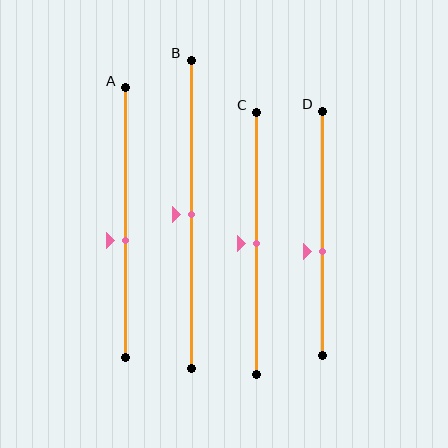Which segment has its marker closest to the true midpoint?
Segment B has its marker closest to the true midpoint.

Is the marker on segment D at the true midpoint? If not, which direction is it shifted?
No, the marker on segment D is shifted downward by about 7% of the segment length.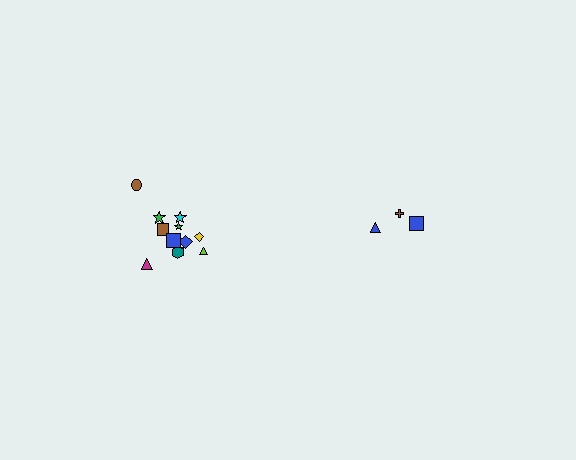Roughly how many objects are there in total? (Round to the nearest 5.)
Roughly 15 objects in total.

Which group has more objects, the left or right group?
The left group.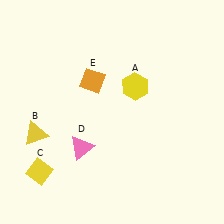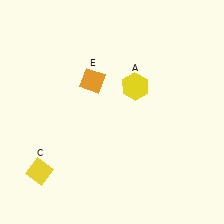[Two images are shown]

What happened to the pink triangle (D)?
The pink triangle (D) was removed in Image 2. It was in the bottom-left area of Image 1.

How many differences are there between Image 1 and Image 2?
There are 2 differences between the two images.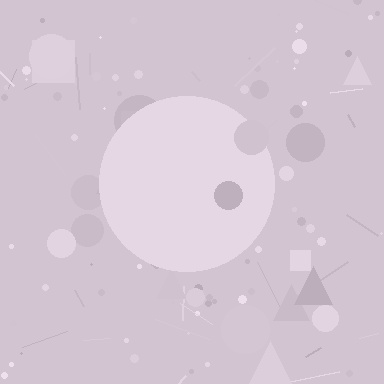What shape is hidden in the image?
A circle is hidden in the image.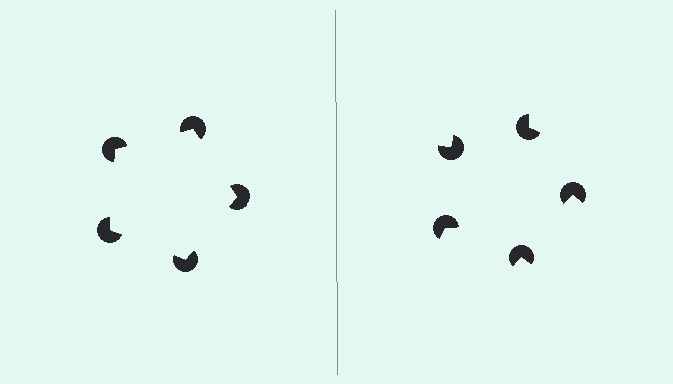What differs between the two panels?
The pac-man discs are positioned identically on both sides; only the wedge orientations differ. On the left they align to a pentagon; on the right they are misaligned.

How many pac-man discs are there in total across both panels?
10 — 5 on each side.